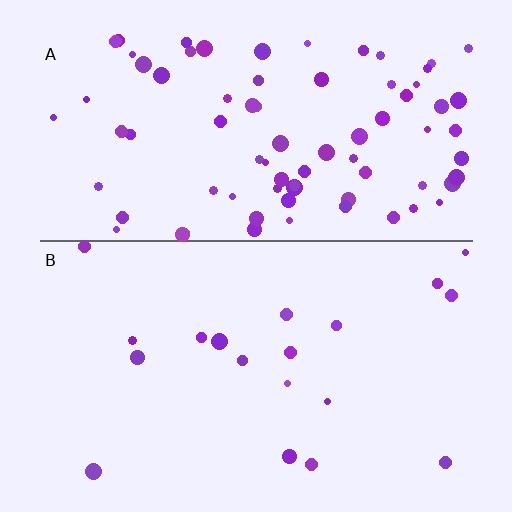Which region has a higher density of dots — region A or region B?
A (the top).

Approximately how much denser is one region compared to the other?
Approximately 4.2× — region A over region B.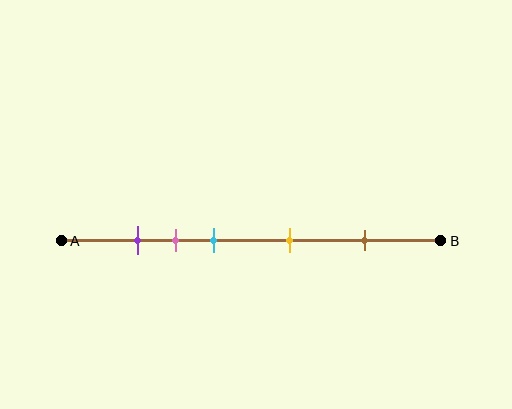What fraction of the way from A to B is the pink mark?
The pink mark is approximately 30% (0.3) of the way from A to B.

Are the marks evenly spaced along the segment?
No, the marks are not evenly spaced.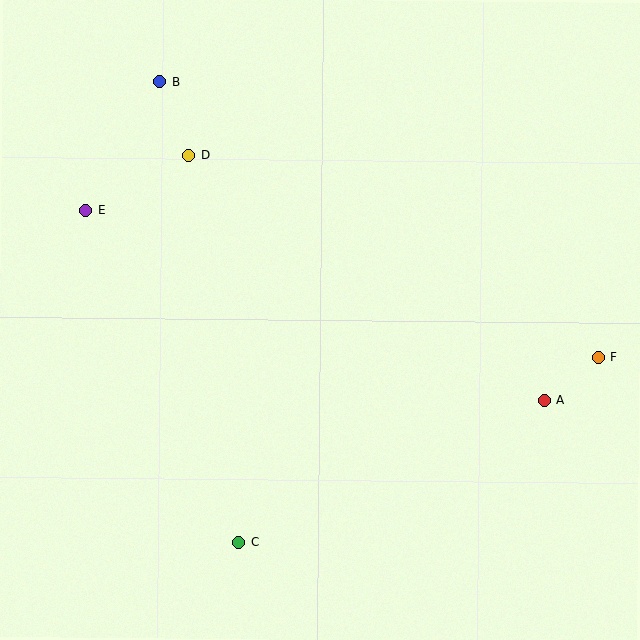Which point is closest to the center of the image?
Point D at (188, 155) is closest to the center.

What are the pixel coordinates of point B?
Point B is at (160, 82).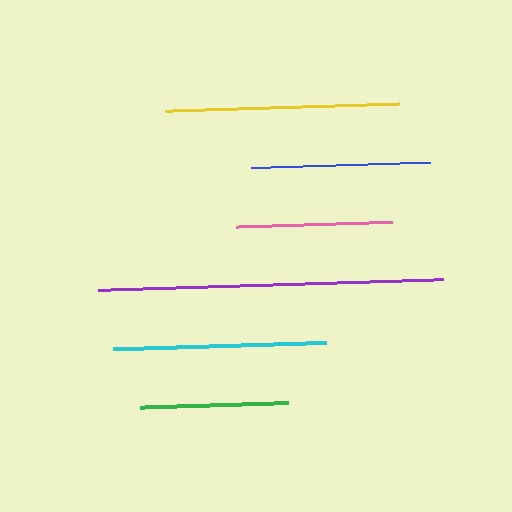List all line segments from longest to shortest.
From longest to shortest: purple, yellow, cyan, blue, pink, green.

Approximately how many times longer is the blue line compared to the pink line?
The blue line is approximately 1.2 times the length of the pink line.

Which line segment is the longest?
The purple line is the longest at approximately 344 pixels.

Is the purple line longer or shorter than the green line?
The purple line is longer than the green line.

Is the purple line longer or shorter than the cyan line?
The purple line is longer than the cyan line.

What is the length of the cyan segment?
The cyan segment is approximately 213 pixels long.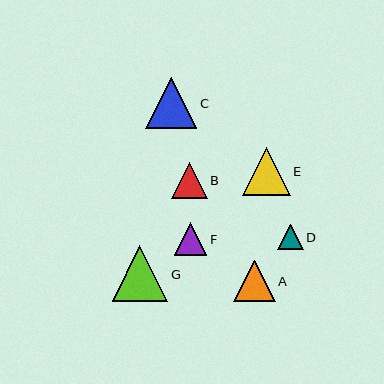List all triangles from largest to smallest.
From largest to smallest: G, C, E, A, B, F, D.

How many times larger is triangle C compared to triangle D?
Triangle C is approximately 2.0 times the size of triangle D.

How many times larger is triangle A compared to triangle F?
Triangle A is approximately 1.3 times the size of triangle F.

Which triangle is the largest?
Triangle G is the largest with a size of approximately 56 pixels.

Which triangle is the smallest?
Triangle D is the smallest with a size of approximately 25 pixels.